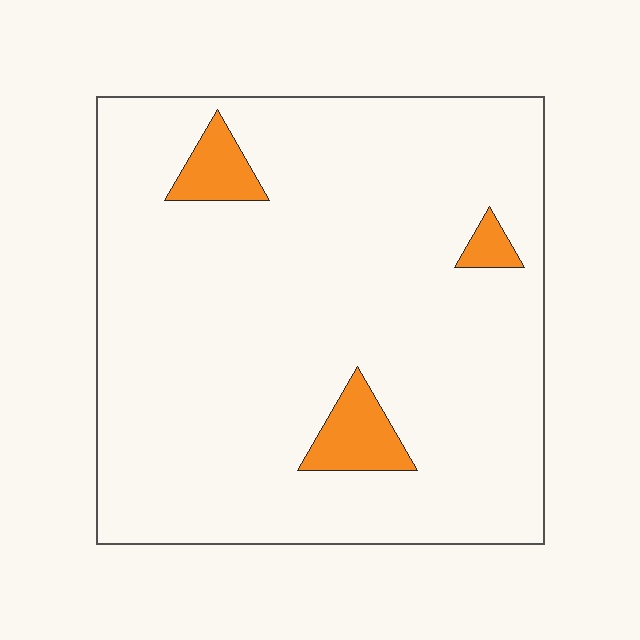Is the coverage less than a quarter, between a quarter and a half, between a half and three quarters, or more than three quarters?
Less than a quarter.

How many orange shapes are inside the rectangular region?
3.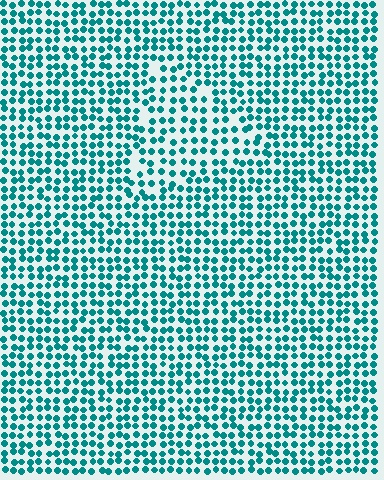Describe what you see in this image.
The image contains small teal elements arranged at two different densities. A triangle-shaped region is visible where the elements are less densely packed than the surrounding area.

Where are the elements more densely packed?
The elements are more densely packed outside the triangle boundary.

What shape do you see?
I see a triangle.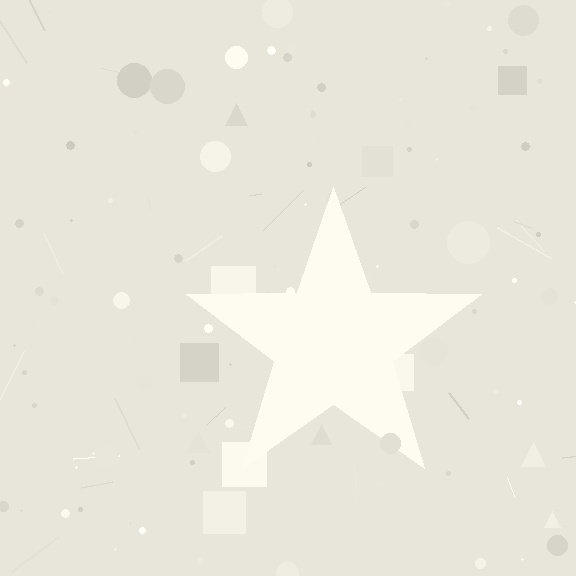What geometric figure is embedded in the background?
A star is embedded in the background.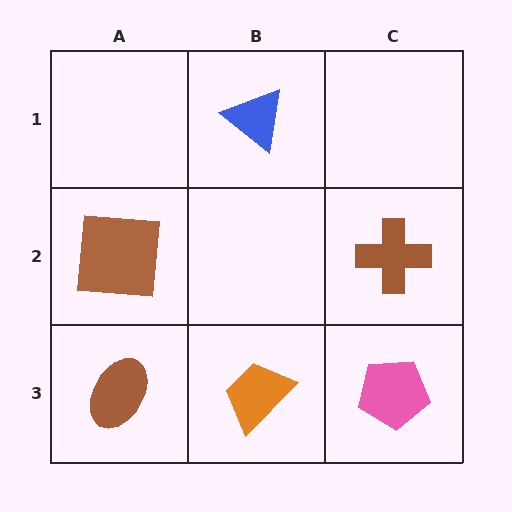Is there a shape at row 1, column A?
No, that cell is empty.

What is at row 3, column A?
A brown ellipse.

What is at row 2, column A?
A brown square.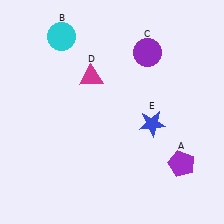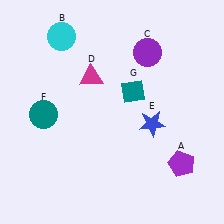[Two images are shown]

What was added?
A teal circle (F), a teal diamond (G) were added in Image 2.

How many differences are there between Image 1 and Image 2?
There are 2 differences between the two images.